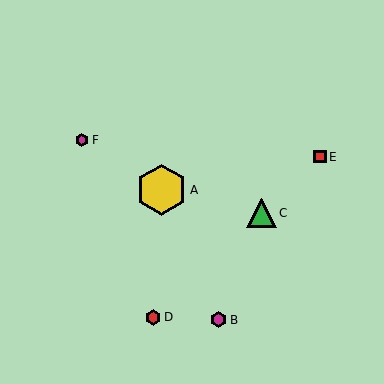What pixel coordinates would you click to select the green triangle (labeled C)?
Click at (262, 213) to select the green triangle C.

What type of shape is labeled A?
Shape A is a yellow hexagon.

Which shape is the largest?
The yellow hexagon (labeled A) is the largest.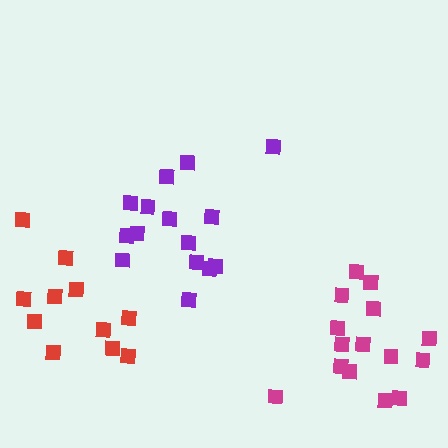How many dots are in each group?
Group 1: 15 dots, Group 2: 15 dots, Group 3: 11 dots (41 total).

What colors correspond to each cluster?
The clusters are colored: magenta, purple, red.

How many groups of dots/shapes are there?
There are 3 groups.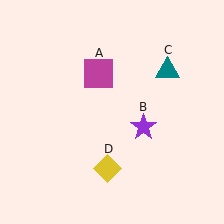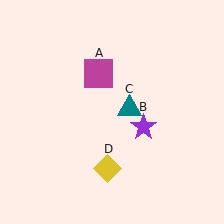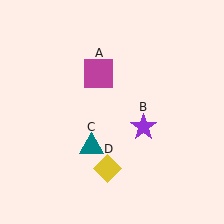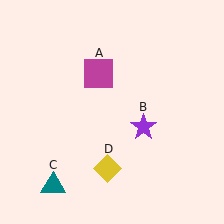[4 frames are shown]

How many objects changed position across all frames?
1 object changed position: teal triangle (object C).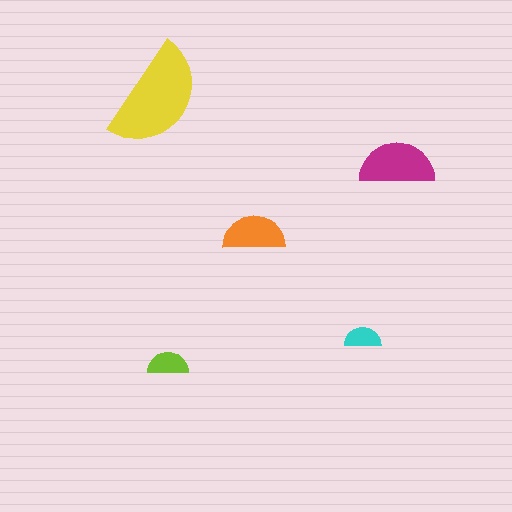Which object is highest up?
The yellow semicircle is topmost.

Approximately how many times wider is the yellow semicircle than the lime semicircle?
About 2.5 times wider.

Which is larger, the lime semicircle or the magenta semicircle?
The magenta one.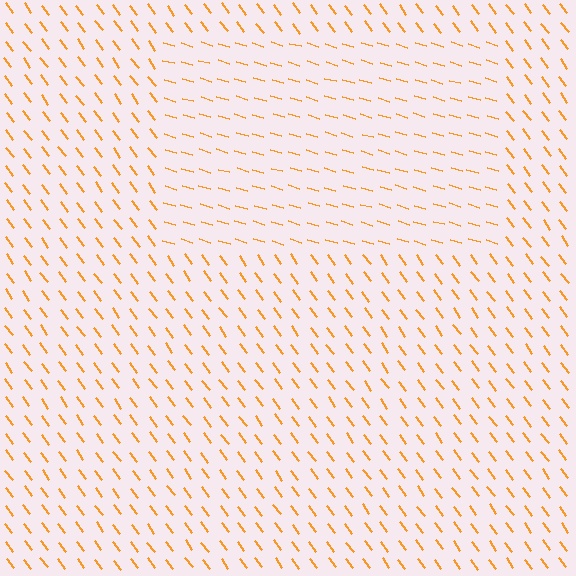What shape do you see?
I see a rectangle.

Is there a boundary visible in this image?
Yes, there is a texture boundary formed by a change in line orientation.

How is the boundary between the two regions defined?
The boundary is defined purely by a change in line orientation (approximately 37 degrees difference). All lines are the same color and thickness.